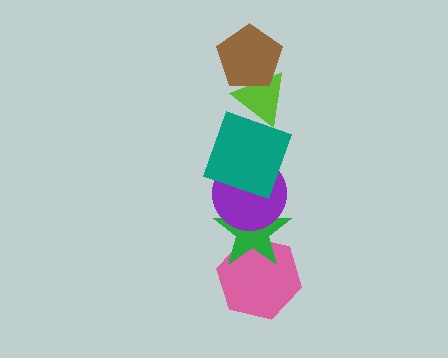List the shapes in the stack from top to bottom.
From top to bottom: the brown pentagon, the lime triangle, the teal square, the purple circle, the green star, the pink hexagon.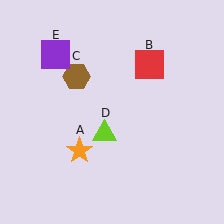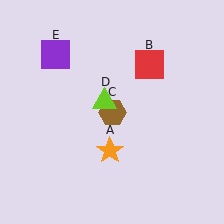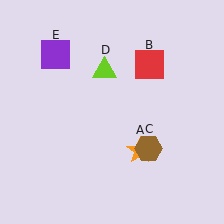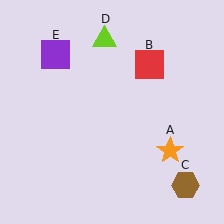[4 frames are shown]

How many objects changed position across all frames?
3 objects changed position: orange star (object A), brown hexagon (object C), lime triangle (object D).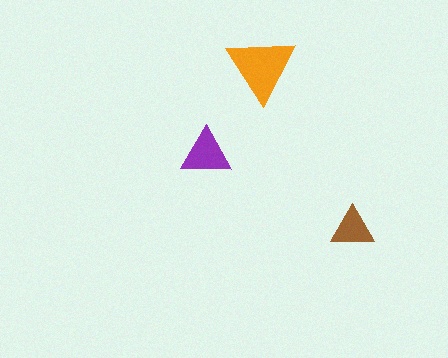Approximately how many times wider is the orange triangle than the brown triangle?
About 1.5 times wider.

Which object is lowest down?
The brown triangle is bottommost.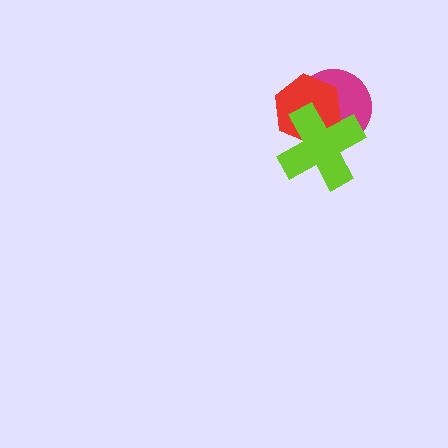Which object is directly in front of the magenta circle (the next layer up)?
The red hexagon is directly in front of the magenta circle.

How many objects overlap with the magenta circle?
2 objects overlap with the magenta circle.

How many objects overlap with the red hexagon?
2 objects overlap with the red hexagon.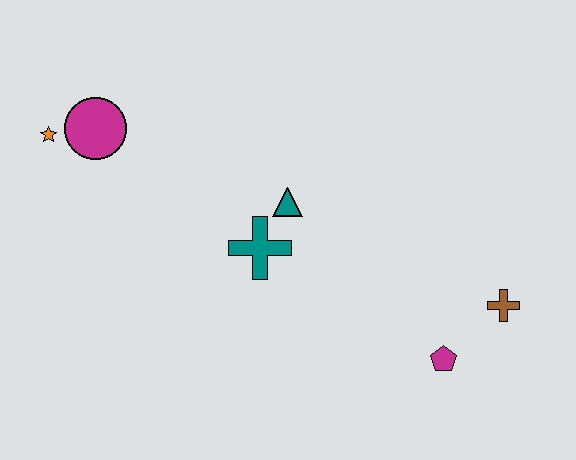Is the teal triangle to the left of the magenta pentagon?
Yes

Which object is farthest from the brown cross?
The orange star is farthest from the brown cross.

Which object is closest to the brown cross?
The magenta pentagon is closest to the brown cross.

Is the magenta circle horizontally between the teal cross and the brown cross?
No